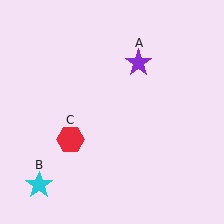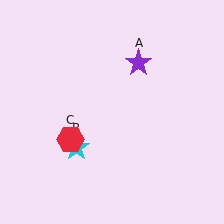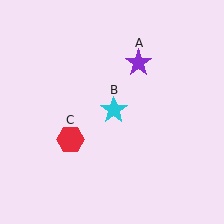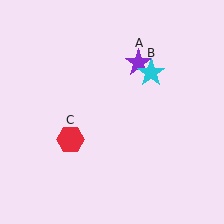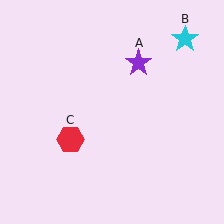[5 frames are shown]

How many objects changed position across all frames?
1 object changed position: cyan star (object B).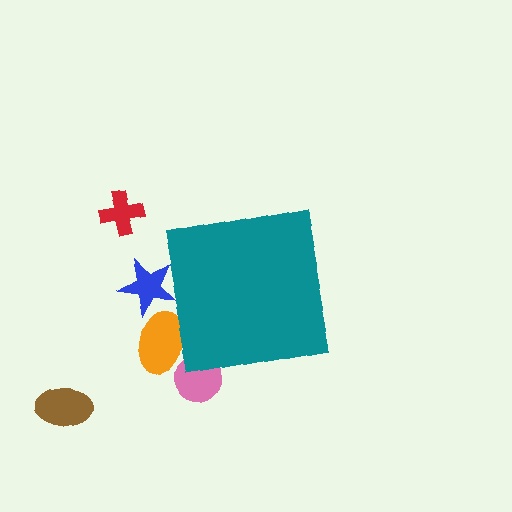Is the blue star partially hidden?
Yes, the blue star is partially hidden behind the teal square.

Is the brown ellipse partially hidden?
No, the brown ellipse is fully visible.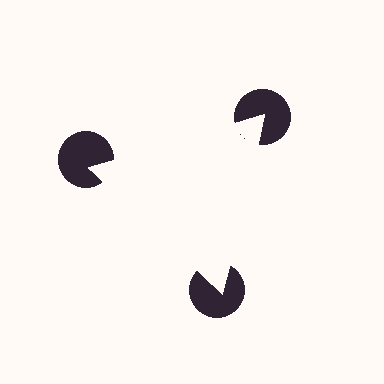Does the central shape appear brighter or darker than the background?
It typically appears slightly brighter than the background, even though no actual brightness change is drawn.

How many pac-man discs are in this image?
There are 3 — one at each vertex of the illusory triangle.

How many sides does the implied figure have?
3 sides.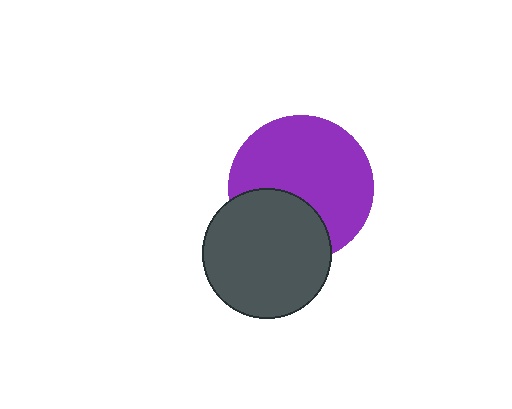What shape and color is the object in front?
The object in front is a dark gray circle.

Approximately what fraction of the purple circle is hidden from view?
Roughly 32% of the purple circle is hidden behind the dark gray circle.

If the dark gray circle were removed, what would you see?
You would see the complete purple circle.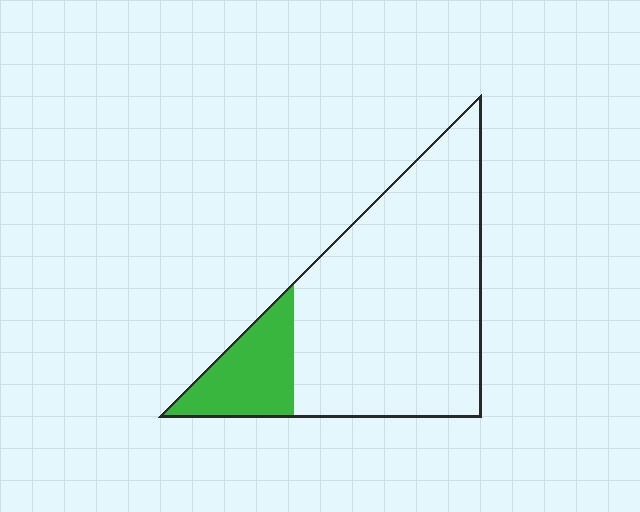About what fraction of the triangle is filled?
About one sixth (1/6).